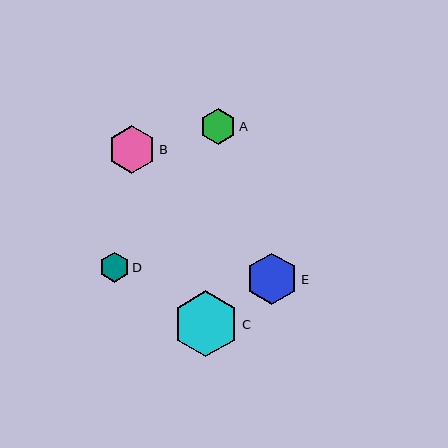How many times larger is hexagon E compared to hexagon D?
Hexagon E is approximately 1.7 times the size of hexagon D.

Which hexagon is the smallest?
Hexagon D is the smallest with a size of approximately 30 pixels.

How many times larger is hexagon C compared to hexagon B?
Hexagon C is approximately 1.4 times the size of hexagon B.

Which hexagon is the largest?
Hexagon C is the largest with a size of approximately 66 pixels.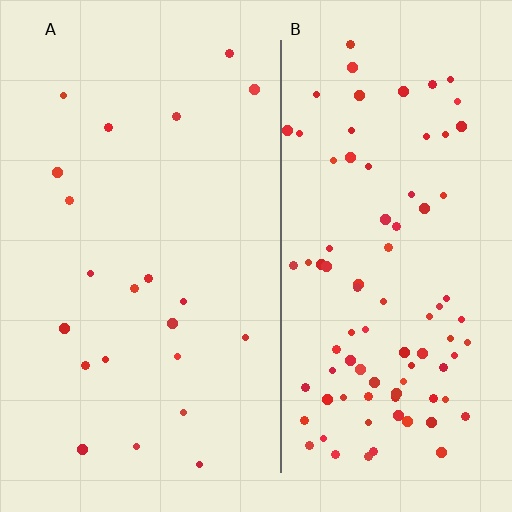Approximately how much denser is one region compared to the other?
Approximately 4.2× — region B over region A.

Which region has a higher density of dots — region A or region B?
B (the right).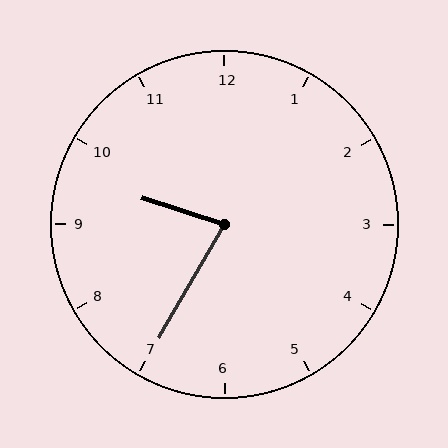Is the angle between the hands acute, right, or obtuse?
It is acute.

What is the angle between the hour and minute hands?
Approximately 78 degrees.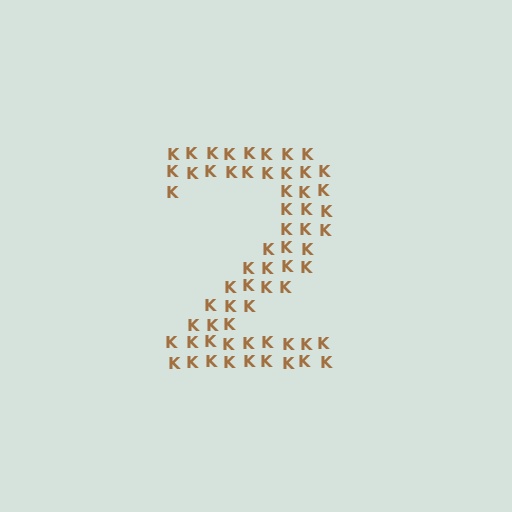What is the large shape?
The large shape is the digit 2.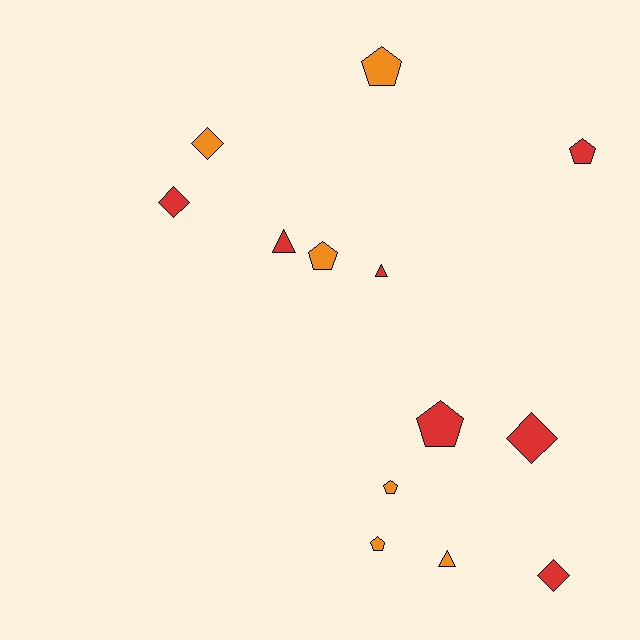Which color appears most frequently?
Red, with 7 objects.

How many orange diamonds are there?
There is 1 orange diamond.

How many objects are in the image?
There are 13 objects.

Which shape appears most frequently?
Pentagon, with 6 objects.